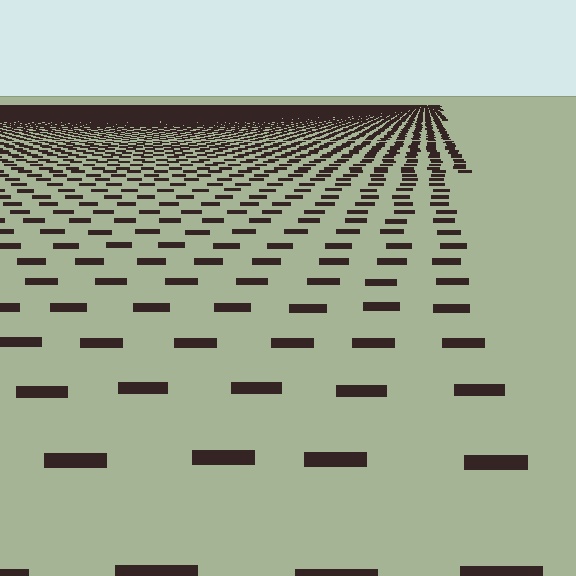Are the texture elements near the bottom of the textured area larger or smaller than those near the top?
Larger. Near the bottom, elements are closer to the viewer and appear at a bigger on-screen size.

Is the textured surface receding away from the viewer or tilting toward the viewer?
The surface is receding away from the viewer. Texture elements get smaller and denser toward the top.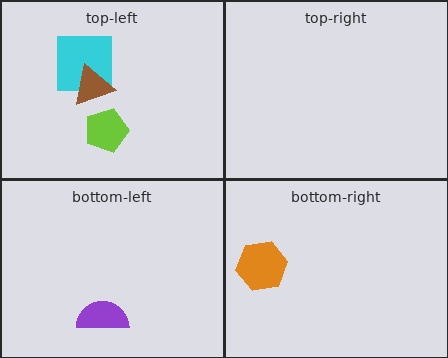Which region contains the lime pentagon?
The top-left region.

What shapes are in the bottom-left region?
The purple semicircle.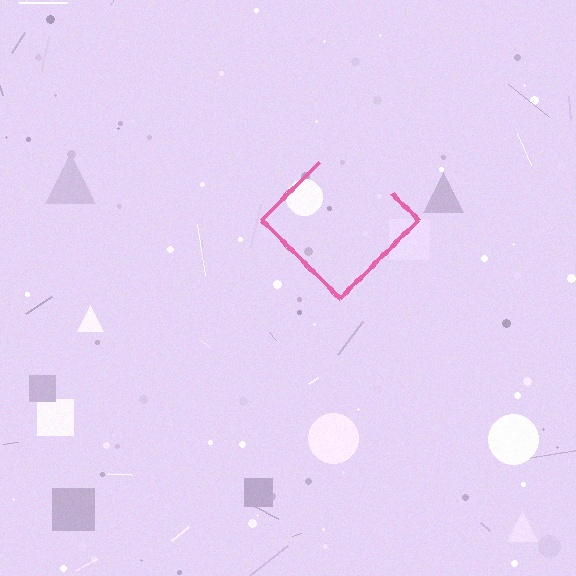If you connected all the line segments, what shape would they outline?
They would outline a diamond.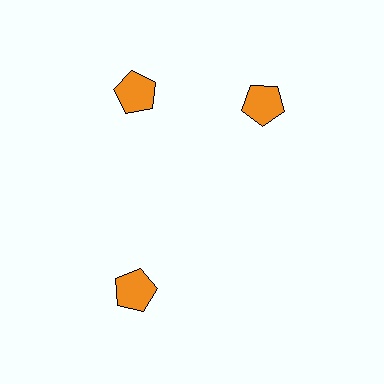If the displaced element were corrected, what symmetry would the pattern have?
It would have 3-fold rotational symmetry — the pattern would map onto itself every 120 degrees.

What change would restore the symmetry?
The symmetry would be restored by rotating it back into even spacing with its neighbors so that all 3 pentagons sit at equal angles and equal distance from the center.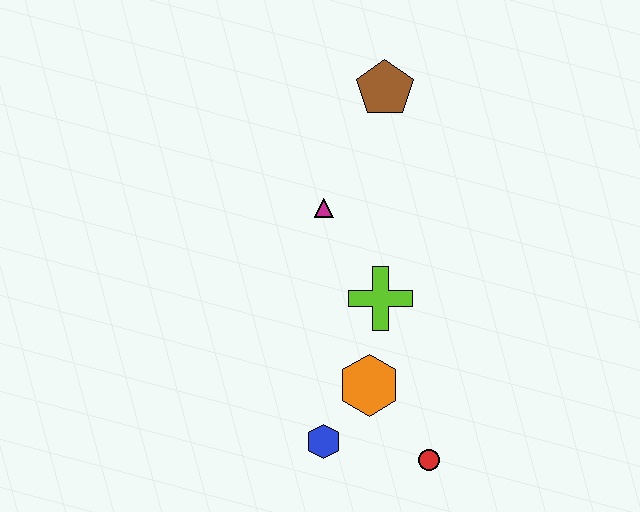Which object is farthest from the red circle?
The brown pentagon is farthest from the red circle.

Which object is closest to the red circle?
The orange hexagon is closest to the red circle.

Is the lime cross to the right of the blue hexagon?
Yes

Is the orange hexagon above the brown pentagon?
No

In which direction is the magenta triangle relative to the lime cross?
The magenta triangle is above the lime cross.